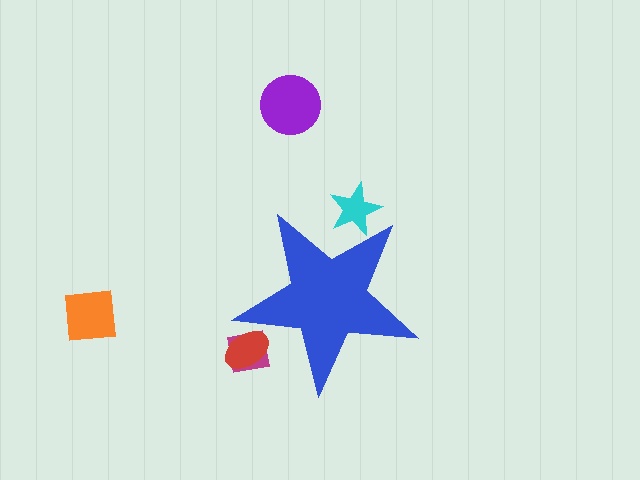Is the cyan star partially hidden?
Yes, the cyan star is partially hidden behind the blue star.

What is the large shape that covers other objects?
A blue star.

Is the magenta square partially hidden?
Yes, the magenta square is partially hidden behind the blue star.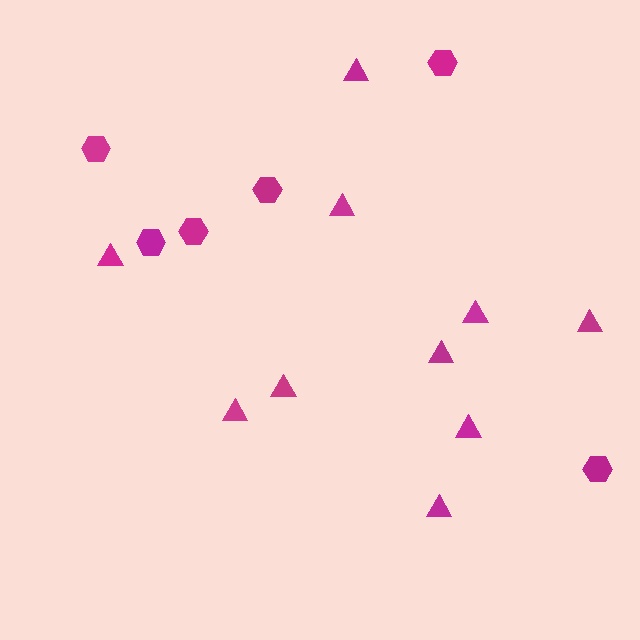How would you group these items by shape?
There are 2 groups: one group of triangles (10) and one group of hexagons (6).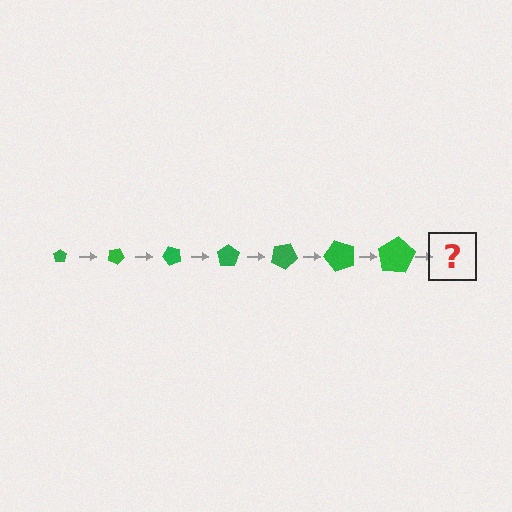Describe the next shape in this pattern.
It should be a pentagon, larger than the previous one and rotated 175 degrees from the start.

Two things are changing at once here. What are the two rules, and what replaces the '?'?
The two rules are that the pentagon grows larger each step and it rotates 25 degrees each step. The '?' should be a pentagon, larger than the previous one and rotated 175 degrees from the start.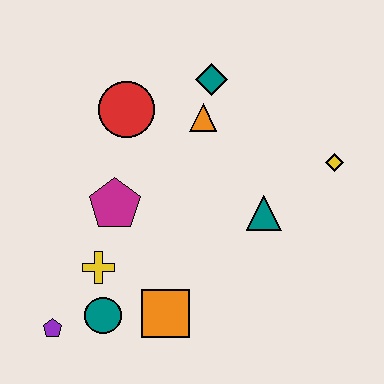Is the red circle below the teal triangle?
No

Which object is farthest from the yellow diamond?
The purple pentagon is farthest from the yellow diamond.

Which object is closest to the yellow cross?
The teal circle is closest to the yellow cross.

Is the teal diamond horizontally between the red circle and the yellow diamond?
Yes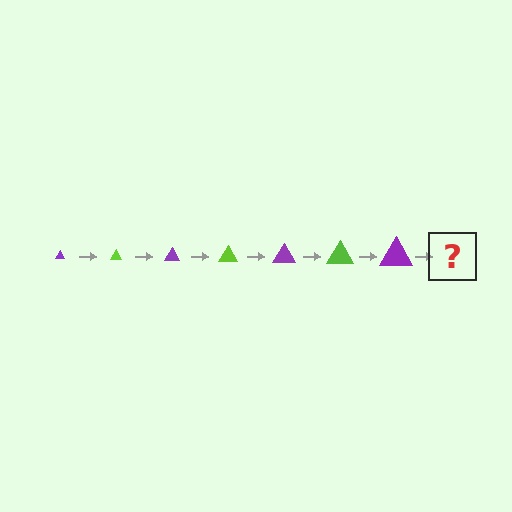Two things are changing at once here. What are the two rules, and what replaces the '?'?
The two rules are that the triangle grows larger each step and the color cycles through purple and lime. The '?' should be a lime triangle, larger than the previous one.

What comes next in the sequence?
The next element should be a lime triangle, larger than the previous one.